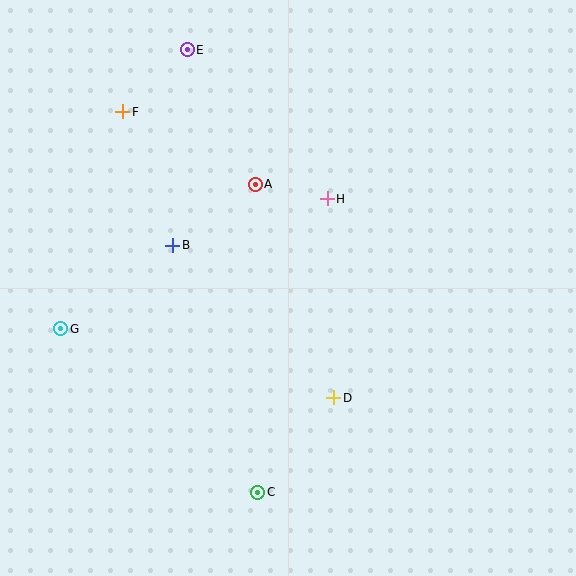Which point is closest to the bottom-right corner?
Point D is closest to the bottom-right corner.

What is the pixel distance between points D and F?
The distance between D and F is 356 pixels.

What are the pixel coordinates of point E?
Point E is at (187, 50).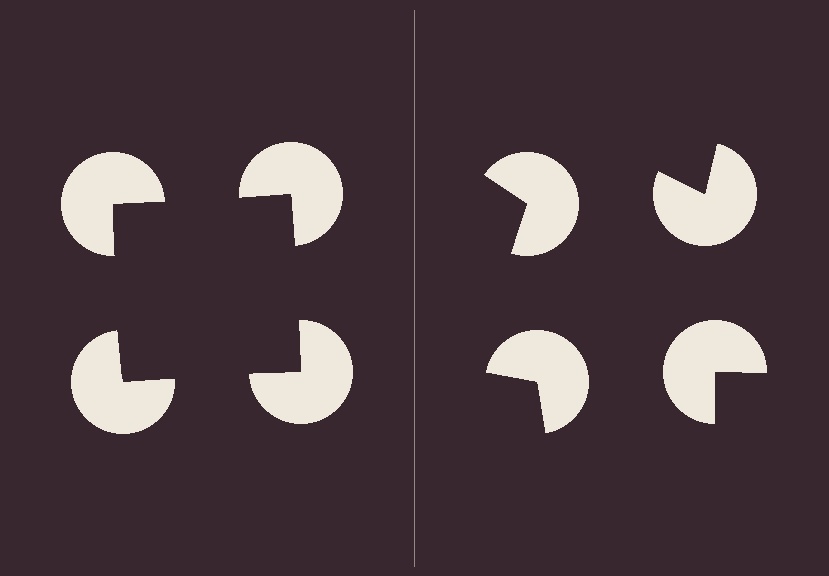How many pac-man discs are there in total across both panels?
8 — 4 on each side.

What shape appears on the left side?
An illusory square.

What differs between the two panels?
The pac-man discs are positioned identically on both sides; only the wedge orientations differ. On the left they align to a square; on the right they are misaligned.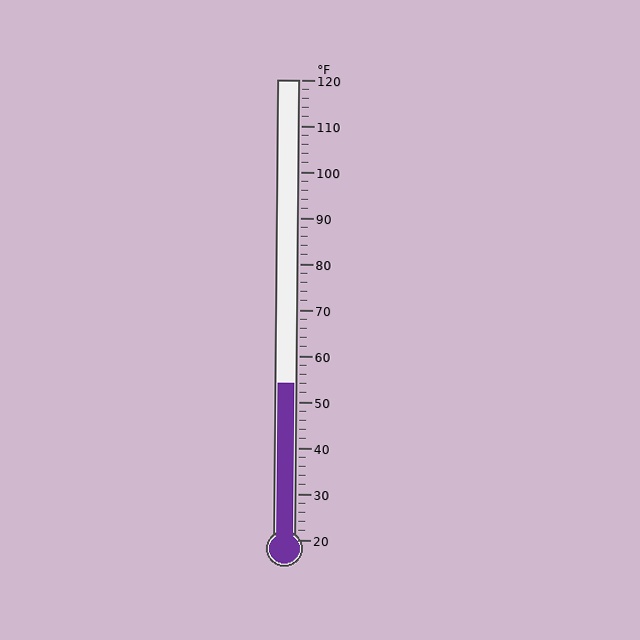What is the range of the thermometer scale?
The thermometer scale ranges from 20°F to 120°F.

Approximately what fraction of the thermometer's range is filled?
The thermometer is filled to approximately 35% of its range.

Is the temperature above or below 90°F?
The temperature is below 90°F.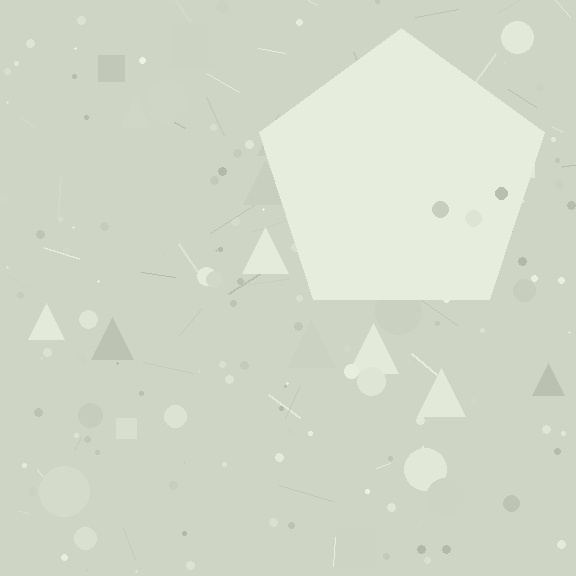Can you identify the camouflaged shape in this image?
The camouflaged shape is a pentagon.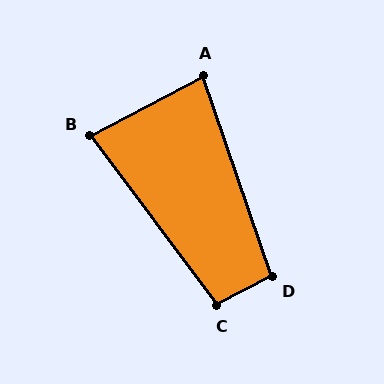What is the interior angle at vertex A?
Approximately 81 degrees (acute).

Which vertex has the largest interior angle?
D, at approximately 99 degrees.